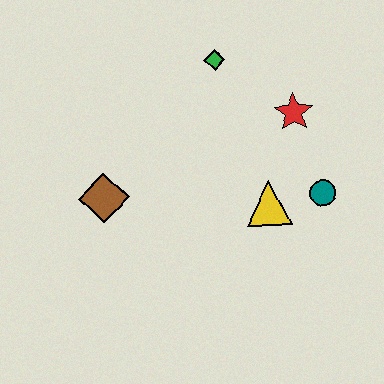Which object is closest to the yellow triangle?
The teal circle is closest to the yellow triangle.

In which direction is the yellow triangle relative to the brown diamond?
The yellow triangle is to the right of the brown diamond.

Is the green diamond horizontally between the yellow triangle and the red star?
No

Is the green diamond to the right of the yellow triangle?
No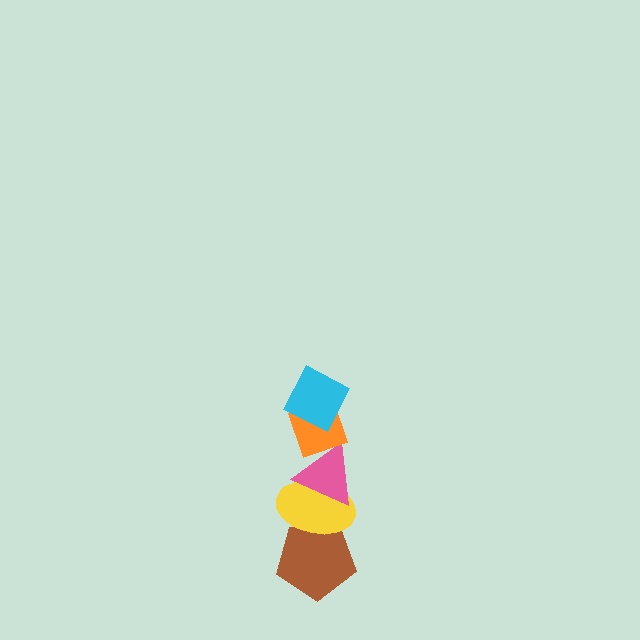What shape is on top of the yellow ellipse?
The pink triangle is on top of the yellow ellipse.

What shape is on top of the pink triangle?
The orange diamond is on top of the pink triangle.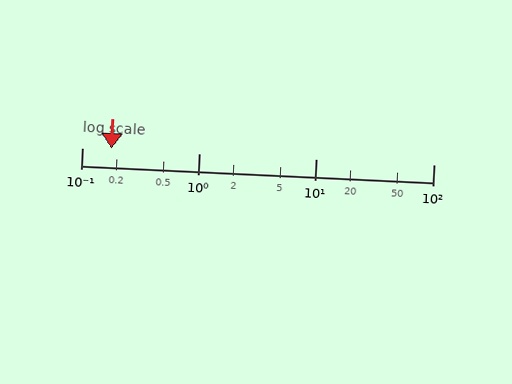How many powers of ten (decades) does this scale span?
The scale spans 3 decades, from 0.1 to 100.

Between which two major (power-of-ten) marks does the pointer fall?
The pointer is between 0.1 and 1.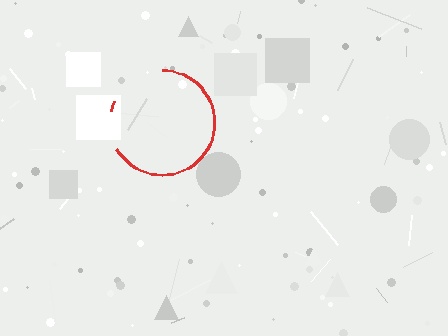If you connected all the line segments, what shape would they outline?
They would outline a circle.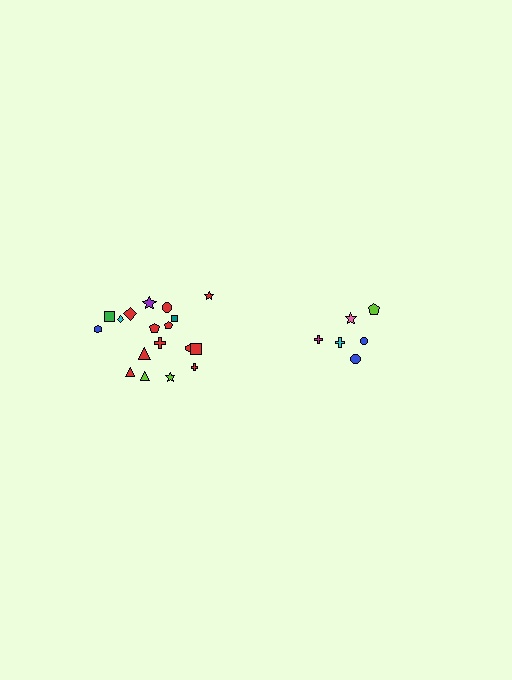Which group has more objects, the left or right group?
The left group.